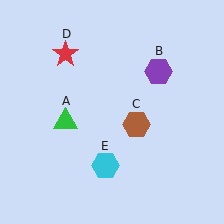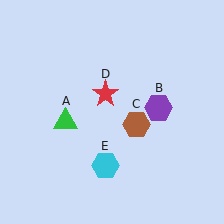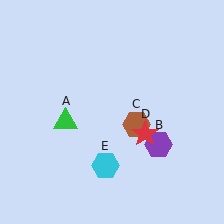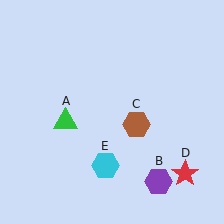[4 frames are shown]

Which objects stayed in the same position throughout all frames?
Green triangle (object A) and brown hexagon (object C) and cyan hexagon (object E) remained stationary.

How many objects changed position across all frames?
2 objects changed position: purple hexagon (object B), red star (object D).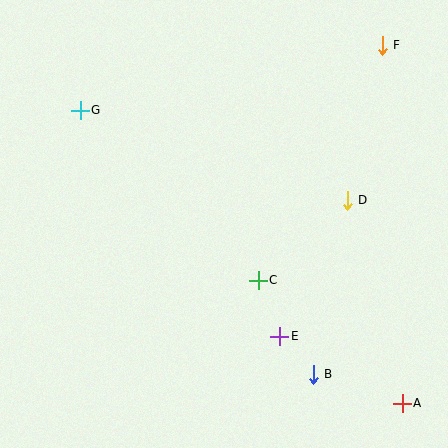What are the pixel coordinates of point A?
Point A is at (403, 403).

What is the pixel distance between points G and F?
The distance between G and F is 309 pixels.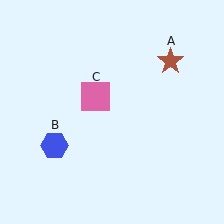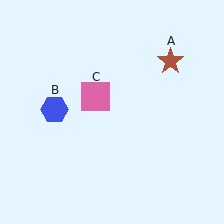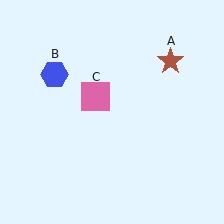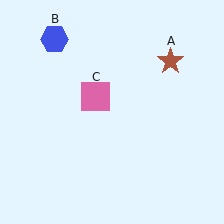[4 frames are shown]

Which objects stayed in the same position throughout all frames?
Brown star (object A) and pink square (object C) remained stationary.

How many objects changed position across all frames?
1 object changed position: blue hexagon (object B).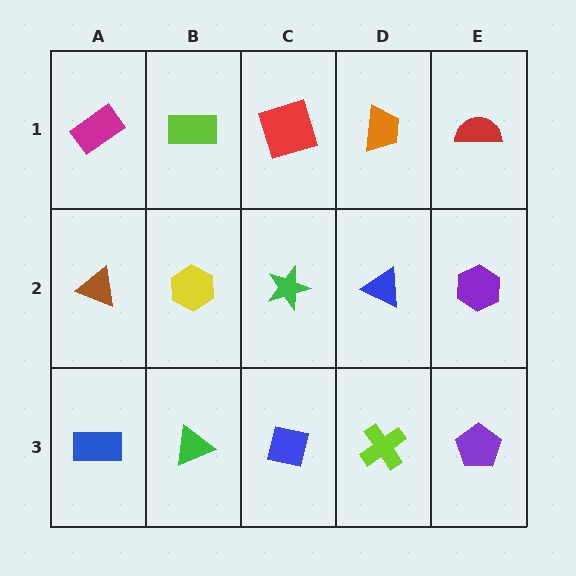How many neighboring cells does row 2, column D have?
4.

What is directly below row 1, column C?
A green star.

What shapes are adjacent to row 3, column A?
A brown triangle (row 2, column A), a green triangle (row 3, column B).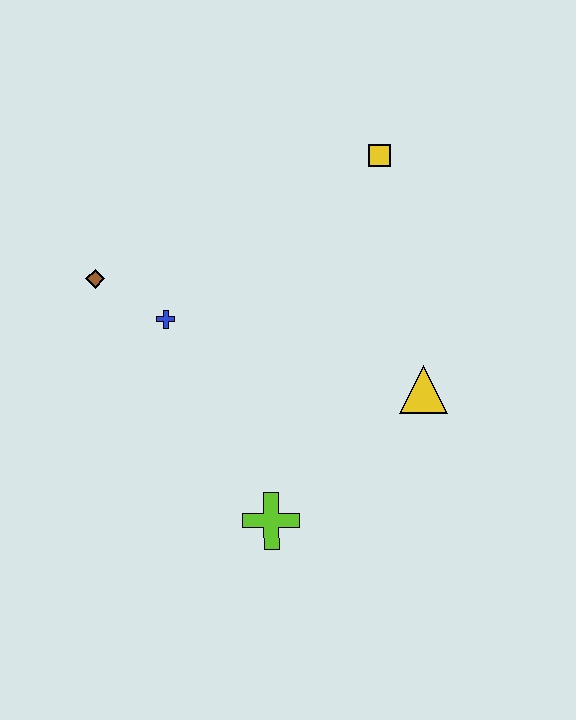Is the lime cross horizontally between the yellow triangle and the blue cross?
Yes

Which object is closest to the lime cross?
The yellow triangle is closest to the lime cross.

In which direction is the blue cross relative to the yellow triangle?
The blue cross is to the left of the yellow triangle.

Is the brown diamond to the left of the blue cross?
Yes